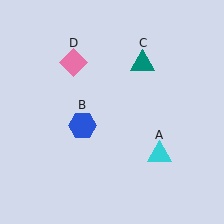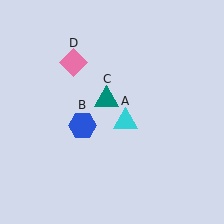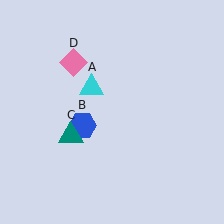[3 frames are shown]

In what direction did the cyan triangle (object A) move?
The cyan triangle (object A) moved up and to the left.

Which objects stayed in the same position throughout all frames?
Blue hexagon (object B) and pink diamond (object D) remained stationary.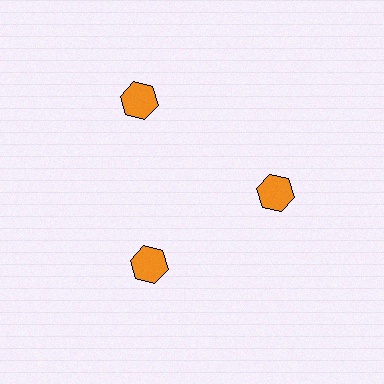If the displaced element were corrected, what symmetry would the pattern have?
It would have 3-fold rotational symmetry — the pattern would map onto itself every 120 degrees.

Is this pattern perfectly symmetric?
No. The 3 orange hexagons are arranged in a ring, but one element near the 11 o'clock position is pushed outward from the center, breaking the 3-fold rotational symmetry.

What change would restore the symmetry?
The symmetry would be restored by moving it inward, back onto the ring so that all 3 hexagons sit at equal angles and equal distance from the center.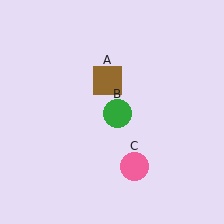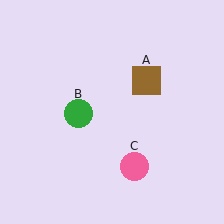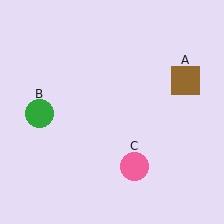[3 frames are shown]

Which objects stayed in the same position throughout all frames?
Pink circle (object C) remained stationary.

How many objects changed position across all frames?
2 objects changed position: brown square (object A), green circle (object B).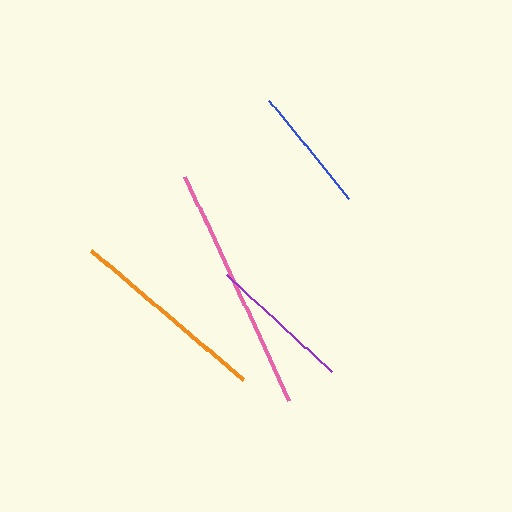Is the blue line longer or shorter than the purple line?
The purple line is longer than the blue line.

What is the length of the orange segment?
The orange segment is approximately 199 pixels long.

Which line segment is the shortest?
The blue line is the shortest at approximately 126 pixels.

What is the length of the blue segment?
The blue segment is approximately 126 pixels long.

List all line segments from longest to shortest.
From longest to shortest: pink, orange, purple, blue.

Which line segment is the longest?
The pink line is the longest at approximately 247 pixels.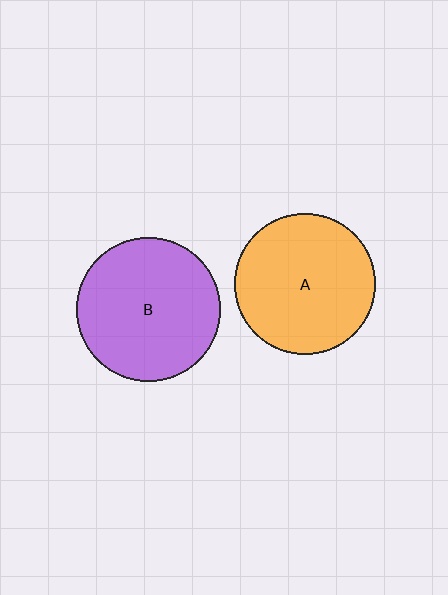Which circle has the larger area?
Circle B (purple).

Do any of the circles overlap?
No, none of the circles overlap.